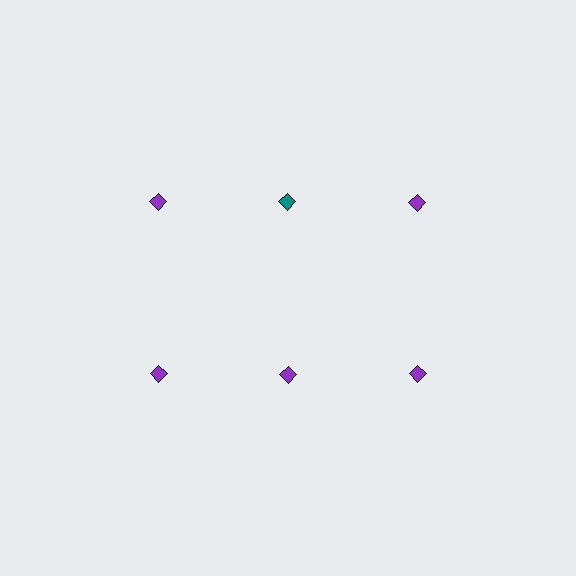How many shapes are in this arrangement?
There are 6 shapes arranged in a grid pattern.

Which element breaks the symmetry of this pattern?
The teal diamond in the top row, second from left column breaks the symmetry. All other shapes are purple diamonds.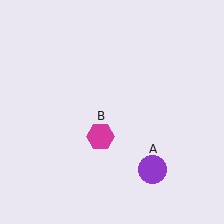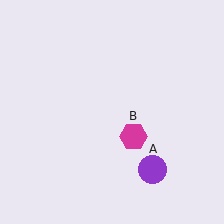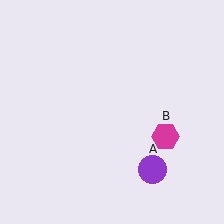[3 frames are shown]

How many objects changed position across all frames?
1 object changed position: magenta hexagon (object B).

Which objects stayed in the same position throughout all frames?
Purple circle (object A) remained stationary.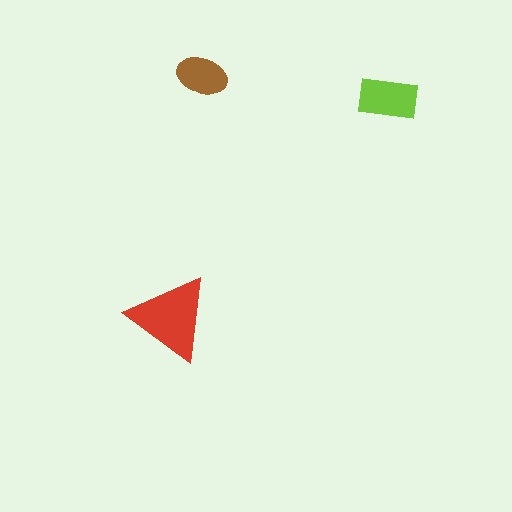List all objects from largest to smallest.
The red triangle, the lime rectangle, the brown ellipse.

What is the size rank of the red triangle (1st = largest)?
1st.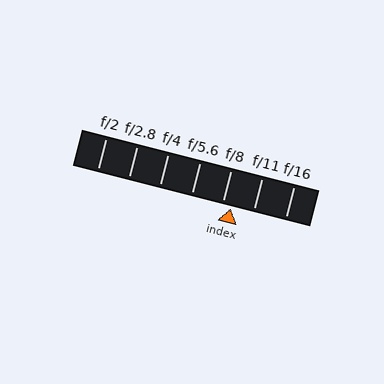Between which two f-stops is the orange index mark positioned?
The index mark is between f/8 and f/11.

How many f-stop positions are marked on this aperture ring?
There are 7 f-stop positions marked.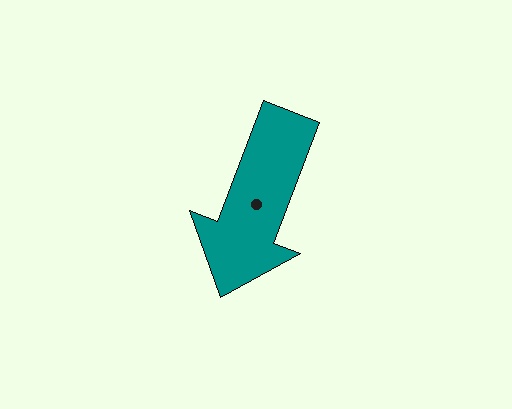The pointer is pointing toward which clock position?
Roughly 7 o'clock.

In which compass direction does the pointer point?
South.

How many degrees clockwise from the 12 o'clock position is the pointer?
Approximately 201 degrees.